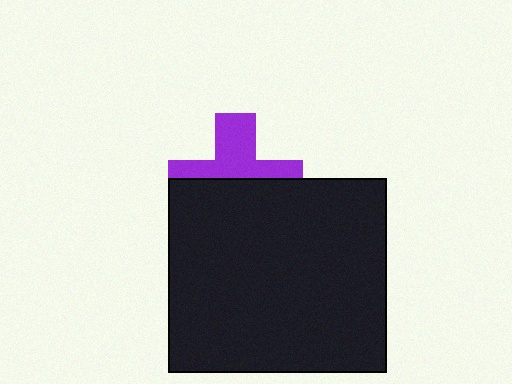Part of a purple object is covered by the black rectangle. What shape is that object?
It is a cross.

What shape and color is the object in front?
The object in front is a black rectangle.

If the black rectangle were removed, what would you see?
You would see the complete purple cross.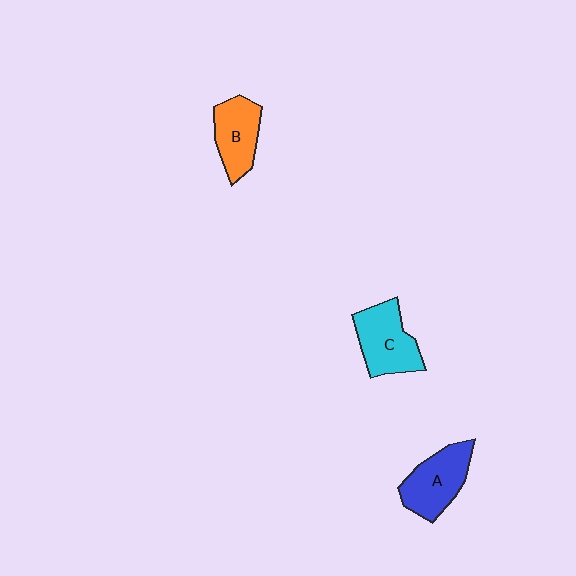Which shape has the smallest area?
Shape B (orange).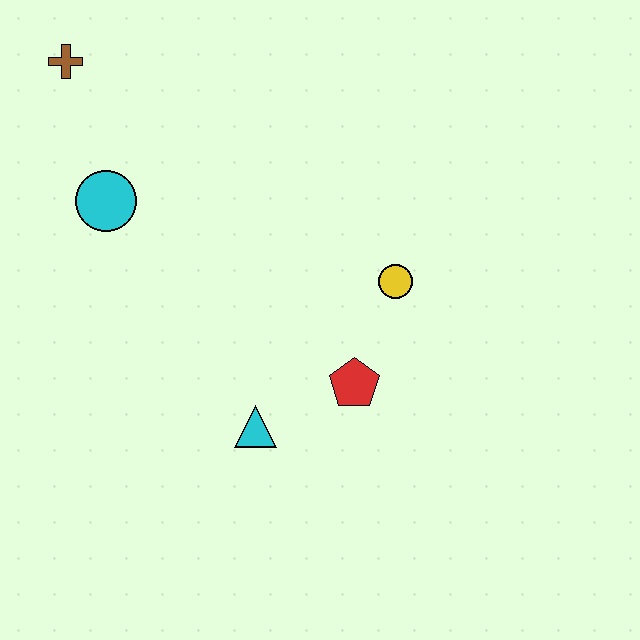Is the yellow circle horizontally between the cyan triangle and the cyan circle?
No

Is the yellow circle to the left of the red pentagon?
No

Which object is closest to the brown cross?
The cyan circle is closest to the brown cross.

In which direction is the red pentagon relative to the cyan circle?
The red pentagon is to the right of the cyan circle.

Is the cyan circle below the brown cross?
Yes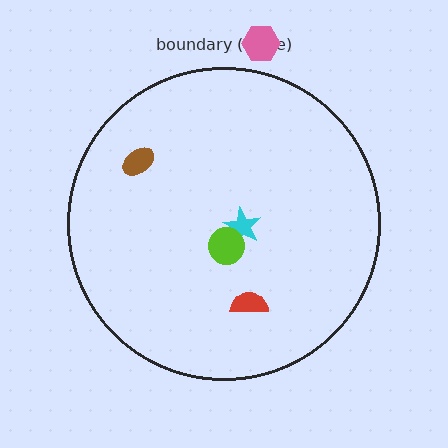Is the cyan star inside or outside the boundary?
Inside.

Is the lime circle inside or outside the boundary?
Inside.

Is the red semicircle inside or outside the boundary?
Inside.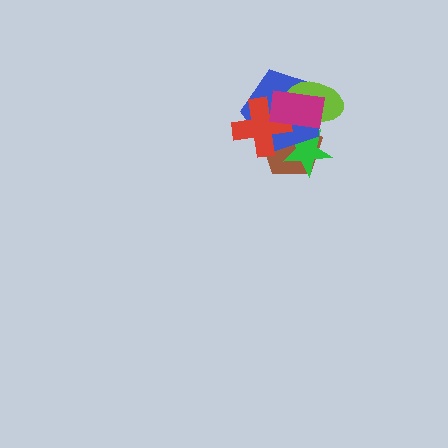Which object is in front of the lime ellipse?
The magenta rectangle is in front of the lime ellipse.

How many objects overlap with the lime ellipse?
3 objects overlap with the lime ellipse.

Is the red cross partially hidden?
Yes, it is partially covered by another shape.